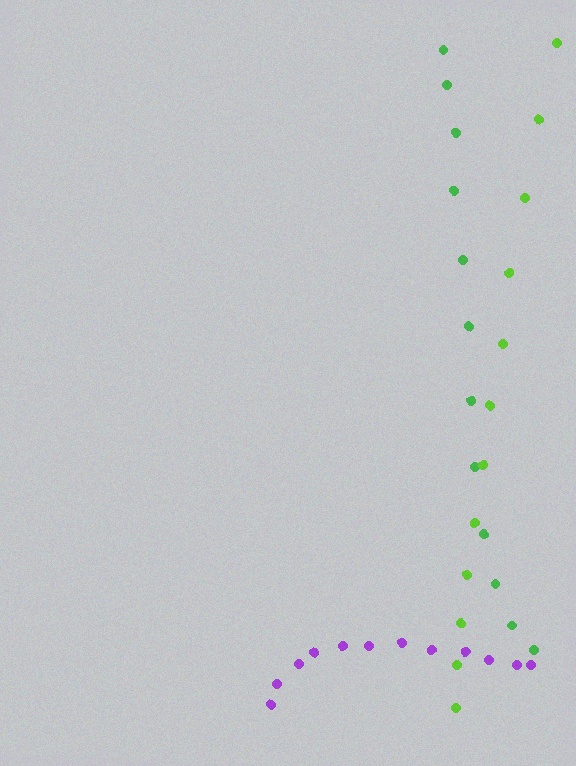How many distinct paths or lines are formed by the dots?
There are 3 distinct paths.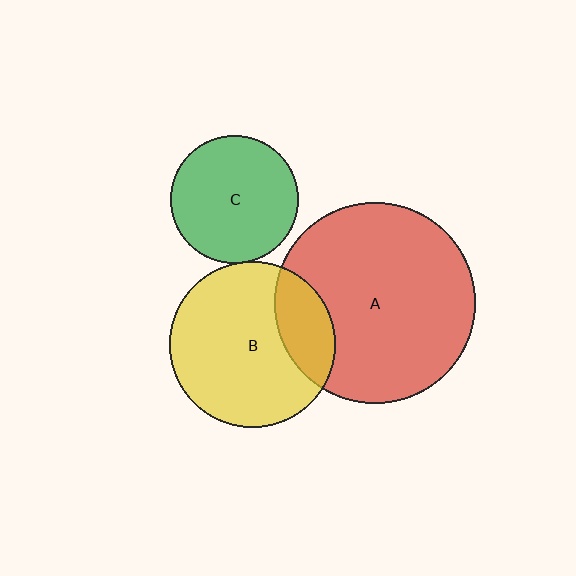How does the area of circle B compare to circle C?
Approximately 1.7 times.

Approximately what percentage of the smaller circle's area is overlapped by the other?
Approximately 20%.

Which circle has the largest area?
Circle A (red).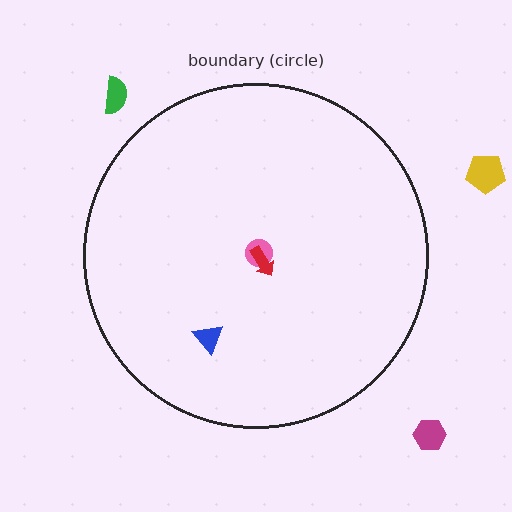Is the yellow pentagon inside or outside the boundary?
Outside.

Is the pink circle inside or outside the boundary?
Inside.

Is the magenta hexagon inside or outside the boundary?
Outside.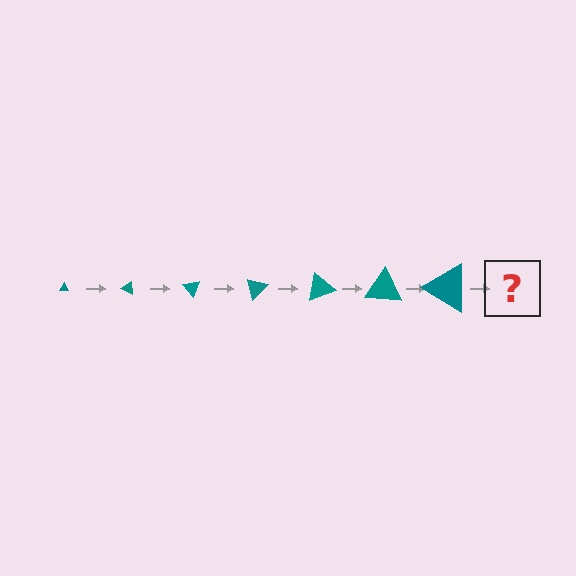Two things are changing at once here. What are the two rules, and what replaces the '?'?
The two rules are that the triangle grows larger each step and it rotates 25 degrees each step. The '?' should be a triangle, larger than the previous one and rotated 175 degrees from the start.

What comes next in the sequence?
The next element should be a triangle, larger than the previous one and rotated 175 degrees from the start.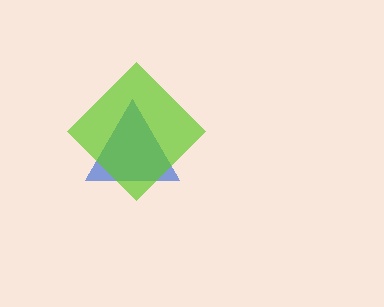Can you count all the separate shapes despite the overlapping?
Yes, there are 2 separate shapes.